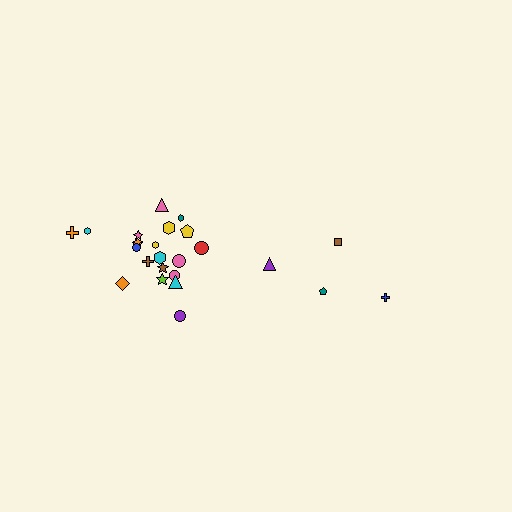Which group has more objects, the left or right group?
The left group.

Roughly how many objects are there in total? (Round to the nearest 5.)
Roughly 25 objects in total.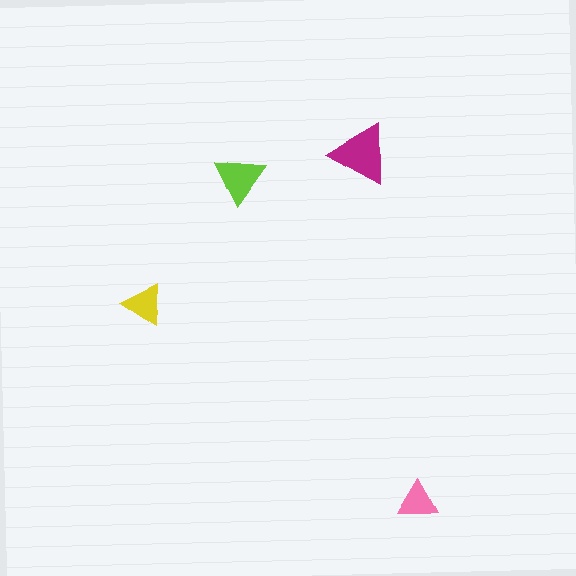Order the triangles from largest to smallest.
the magenta one, the lime one, the yellow one, the pink one.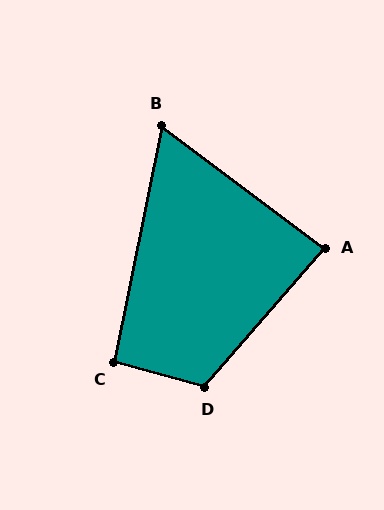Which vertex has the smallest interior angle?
B, at approximately 64 degrees.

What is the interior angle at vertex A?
Approximately 86 degrees (approximately right).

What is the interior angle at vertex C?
Approximately 94 degrees (approximately right).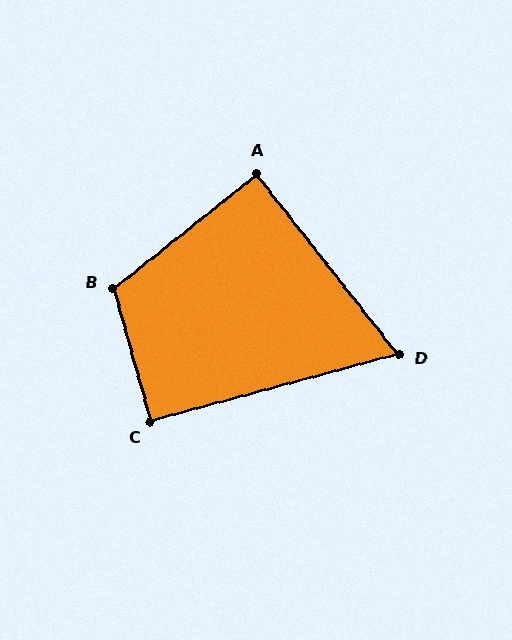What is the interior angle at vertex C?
Approximately 90 degrees (approximately right).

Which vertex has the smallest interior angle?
D, at approximately 67 degrees.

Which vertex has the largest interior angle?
B, at approximately 113 degrees.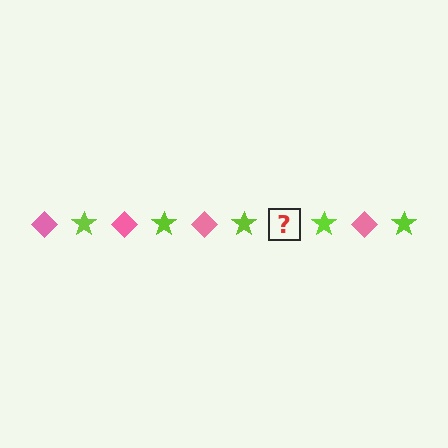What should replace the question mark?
The question mark should be replaced with a pink diamond.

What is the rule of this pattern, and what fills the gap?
The rule is that the pattern alternates between pink diamond and lime star. The gap should be filled with a pink diamond.